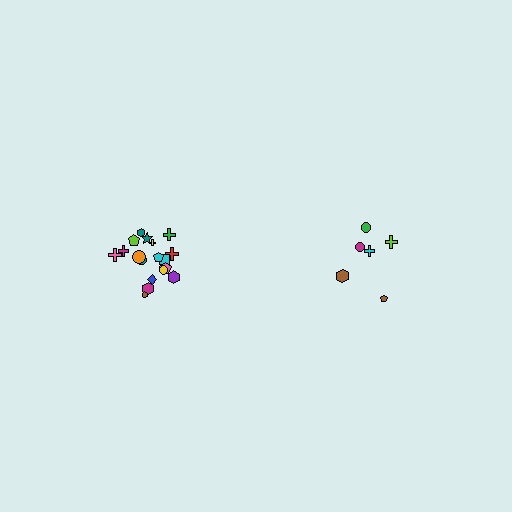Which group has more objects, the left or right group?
The left group.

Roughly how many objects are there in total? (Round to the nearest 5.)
Roughly 25 objects in total.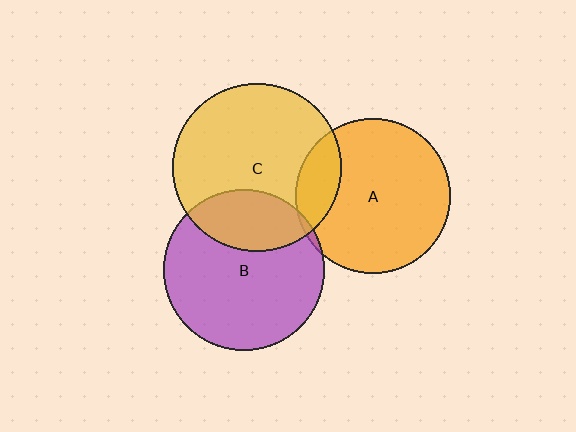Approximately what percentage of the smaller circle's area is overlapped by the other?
Approximately 25%.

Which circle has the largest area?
Circle C (yellow).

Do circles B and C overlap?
Yes.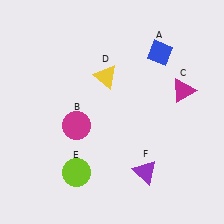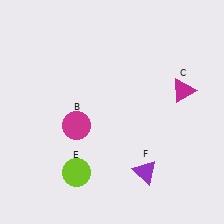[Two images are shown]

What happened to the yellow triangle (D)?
The yellow triangle (D) was removed in Image 2. It was in the top-left area of Image 1.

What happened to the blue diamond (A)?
The blue diamond (A) was removed in Image 2. It was in the top-right area of Image 1.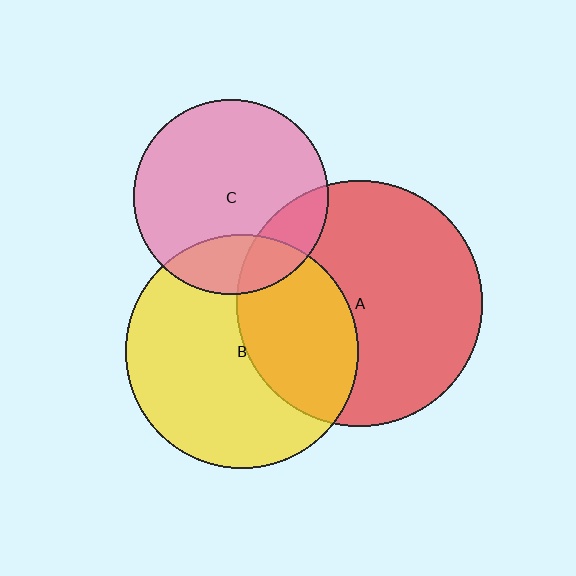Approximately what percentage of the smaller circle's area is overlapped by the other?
Approximately 20%.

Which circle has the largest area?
Circle A (red).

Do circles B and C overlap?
Yes.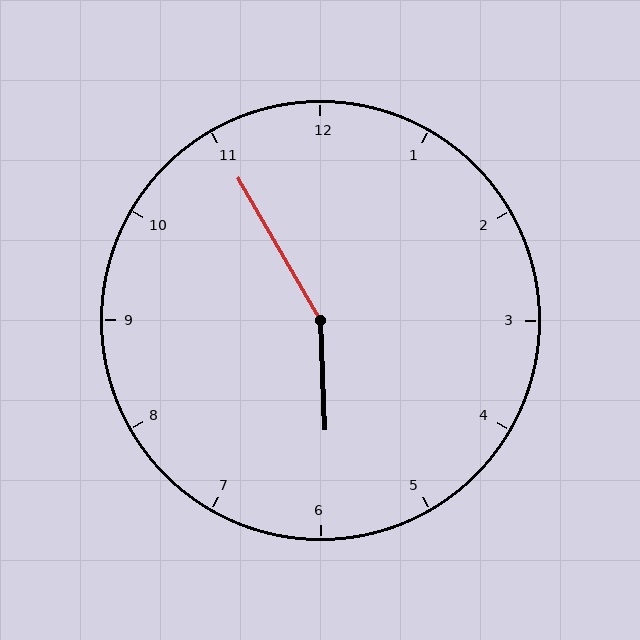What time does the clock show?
5:55.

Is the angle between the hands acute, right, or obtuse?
It is obtuse.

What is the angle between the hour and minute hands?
Approximately 152 degrees.